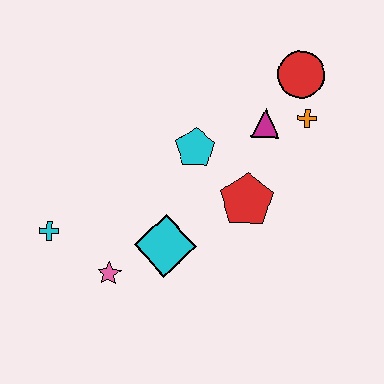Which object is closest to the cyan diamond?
The pink star is closest to the cyan diamond.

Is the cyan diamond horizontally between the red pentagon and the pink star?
Yes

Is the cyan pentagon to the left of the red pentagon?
Yes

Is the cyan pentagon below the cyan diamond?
No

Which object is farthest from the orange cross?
The cyan cross is farthest from the orange cross.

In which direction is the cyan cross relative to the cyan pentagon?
The cyan cross is to the left of the cyan pentagon.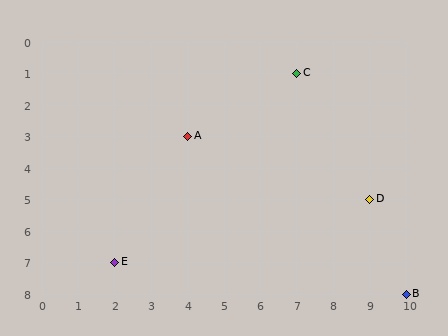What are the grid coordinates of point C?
Point C is at grid coordinates (7, 1).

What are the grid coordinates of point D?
Point D is at grid coordinates (9, 5).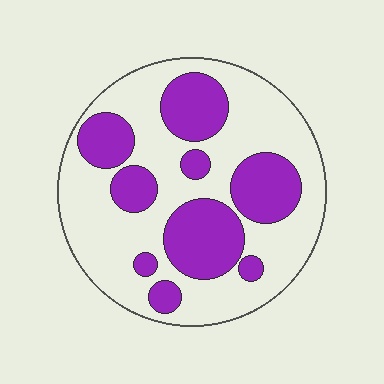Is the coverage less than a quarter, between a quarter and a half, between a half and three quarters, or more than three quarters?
Between a quarter and a half.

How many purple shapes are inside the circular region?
9.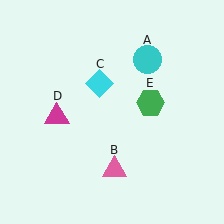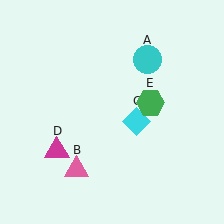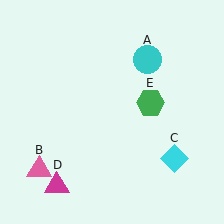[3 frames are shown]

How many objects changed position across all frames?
3 objects changed position: pink triangle (object B), cyan diamond (object C), magenta triangle (object D).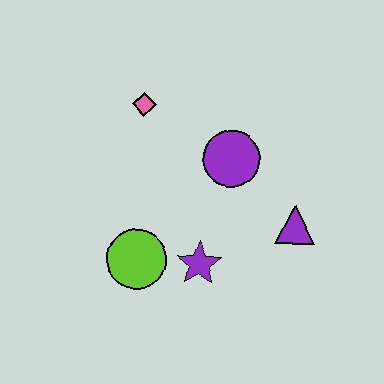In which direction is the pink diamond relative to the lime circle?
The pink diamond is above the lime circle.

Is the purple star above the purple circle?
No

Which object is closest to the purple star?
The lime circle is closest to the purple star.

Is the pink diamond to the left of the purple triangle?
Yes